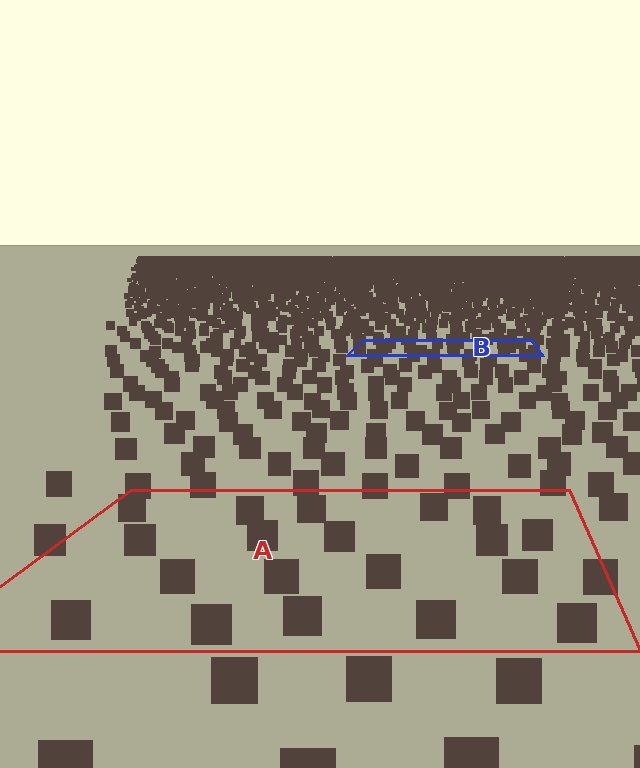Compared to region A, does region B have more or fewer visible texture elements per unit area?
Region B has more texture elements per unit area — they are packed more densely because it is farther away.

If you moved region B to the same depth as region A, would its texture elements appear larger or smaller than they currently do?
They would appear larger. At a closer depth, the same texture elements are projected at a bigger on-screen size.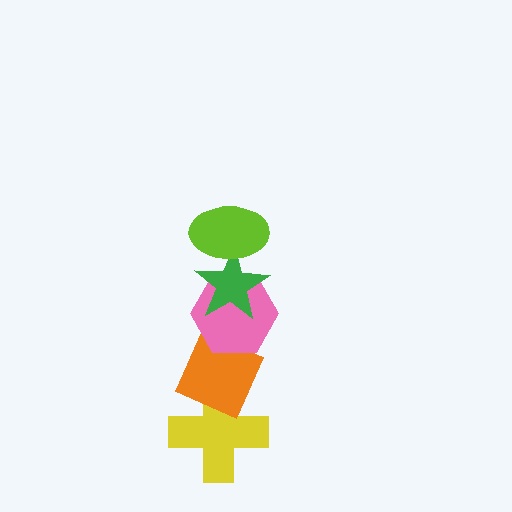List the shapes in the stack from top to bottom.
From top to bottom: the lime ellipse, the green star, the pink hexagon, the orange diamond, the yellow cross.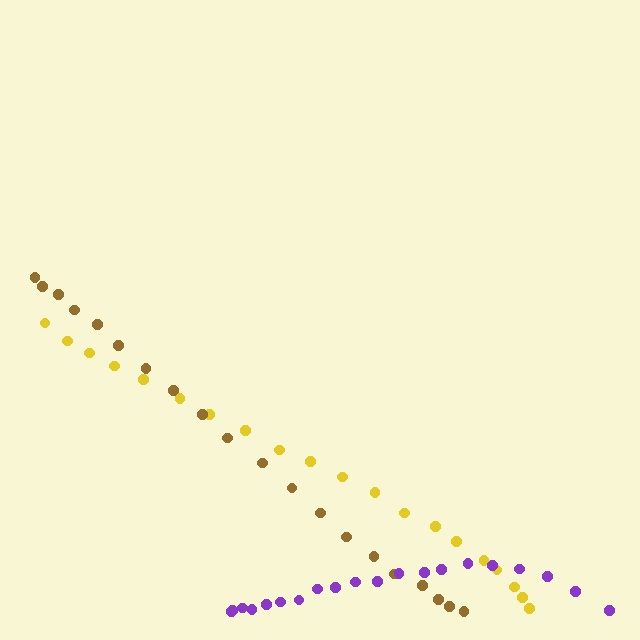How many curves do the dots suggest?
There are 3 distinct paths.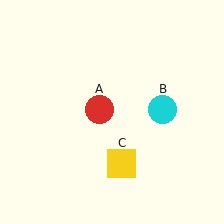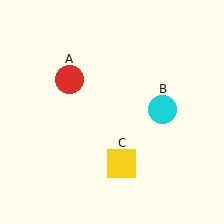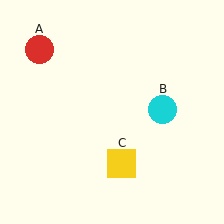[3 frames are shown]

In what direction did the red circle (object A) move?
The red circle (object A) moved up and to the left.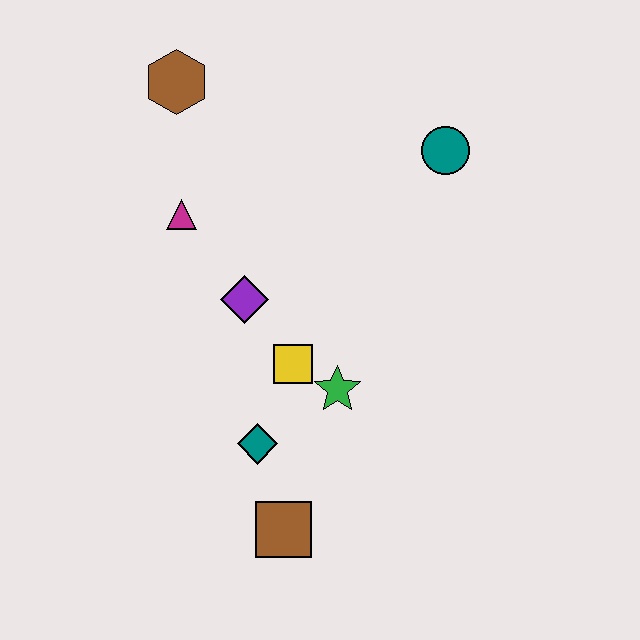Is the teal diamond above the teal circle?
No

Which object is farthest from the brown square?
The brown hexagon is farthest from the brown square.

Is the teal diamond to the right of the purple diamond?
Yes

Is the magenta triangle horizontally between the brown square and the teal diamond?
No